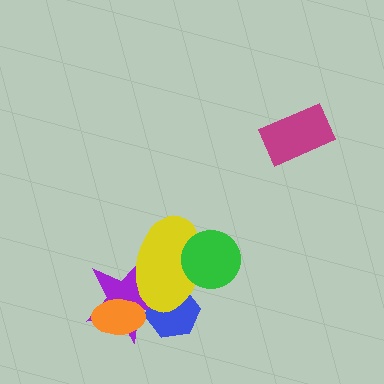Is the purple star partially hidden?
Yes, it is partially covered by another shape.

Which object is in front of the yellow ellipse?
The green circle is in front of the yellow ellipse.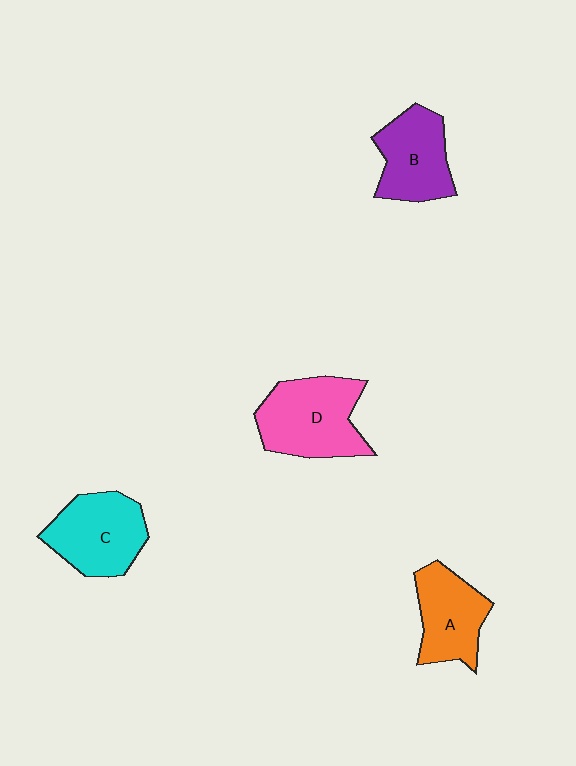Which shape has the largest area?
Shape D (pink).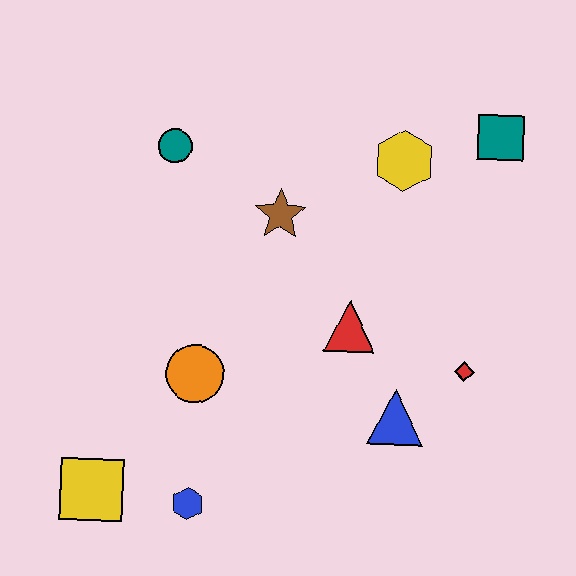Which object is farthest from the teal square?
The yellow square is farthest from the teal square.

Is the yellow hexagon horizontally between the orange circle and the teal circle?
No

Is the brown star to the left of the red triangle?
Yes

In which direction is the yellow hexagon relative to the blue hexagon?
The yellow hexagon is above the blue hexagon.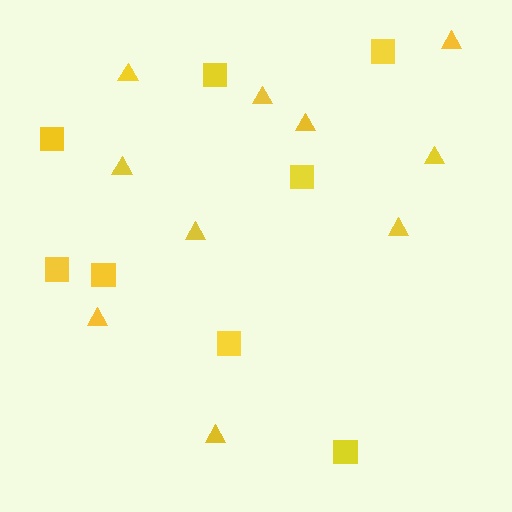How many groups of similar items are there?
There are 2 groups: one group of triangles (10) and one group of squares (8).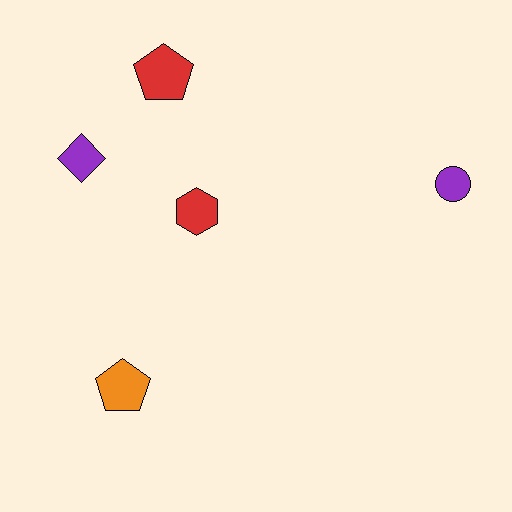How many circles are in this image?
There is 1 circle.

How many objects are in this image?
There are 5 objects.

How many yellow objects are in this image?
There are no yellow objects.